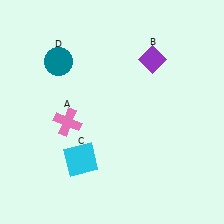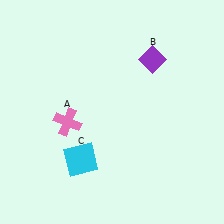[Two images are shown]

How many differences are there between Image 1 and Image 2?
There is 1 difference between the two images.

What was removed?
The teal circle (D) was removed in Image 2.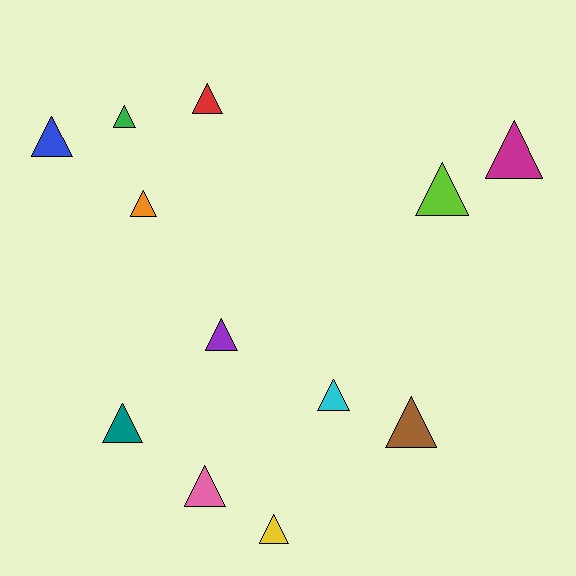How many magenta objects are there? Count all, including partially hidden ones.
There is 1 magenta object.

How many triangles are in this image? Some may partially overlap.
There are 12 triangles.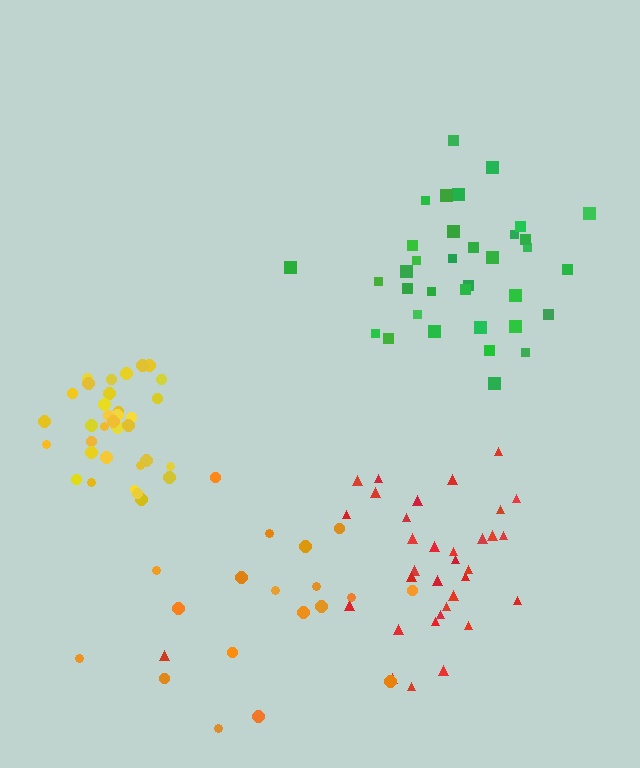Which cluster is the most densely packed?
Yellow.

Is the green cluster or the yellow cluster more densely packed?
Yellow.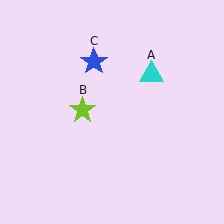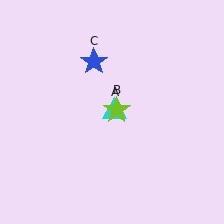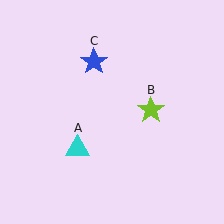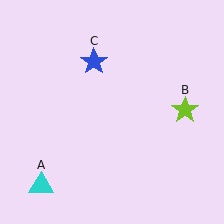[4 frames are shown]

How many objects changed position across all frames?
2 objects changed position: cyan triangle (object A), lime star (object B).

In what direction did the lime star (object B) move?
The lime star (object B) moved right.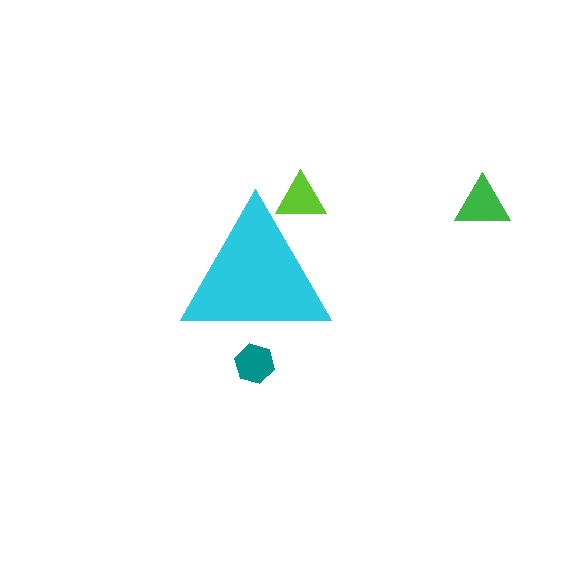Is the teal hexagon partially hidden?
Yes, the teal hexagon is partially hidden behind the cyan triangle.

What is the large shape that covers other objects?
A cyan triangle.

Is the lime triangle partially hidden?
Yes, the lime triangle is partially hidden behind the cyan triangle.